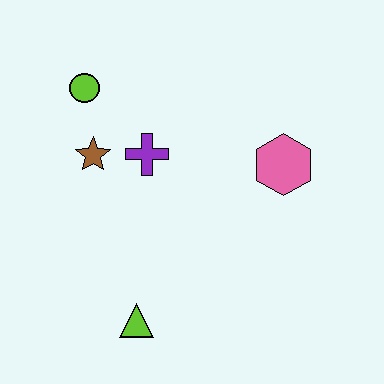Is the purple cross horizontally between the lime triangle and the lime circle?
No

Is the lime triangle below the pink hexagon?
Yes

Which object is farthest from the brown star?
The pink hexagon is farthest from the brown star.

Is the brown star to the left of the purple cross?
Yes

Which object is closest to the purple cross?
The brown star is closest to the purple cross.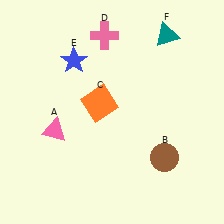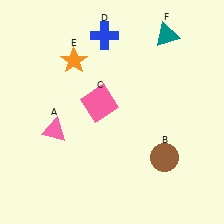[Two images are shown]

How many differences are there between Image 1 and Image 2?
There are 3 differences between the two images.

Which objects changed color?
C changed from orange to pink. D changed from pink to blue. E changed from blue to orange.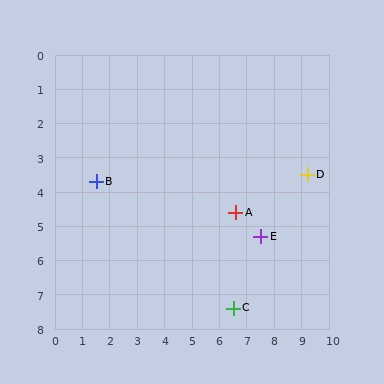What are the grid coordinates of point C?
Point C is at approximately (6.5, 7.4).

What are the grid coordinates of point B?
Point B is at approximately (1.5, 3.7).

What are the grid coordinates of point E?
Point E is at approximately (7.5, 5.3).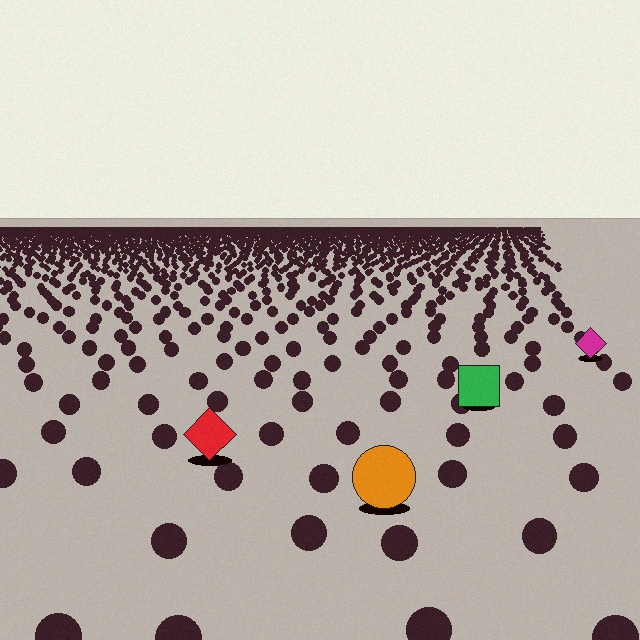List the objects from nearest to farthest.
From nearest to farthest: the orange circle, the red diamond, the green square, the magenta diamond.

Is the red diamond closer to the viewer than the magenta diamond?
Yes. The red diamond is closer — you can tell from the texture gradient: the ground texture is coarser near it.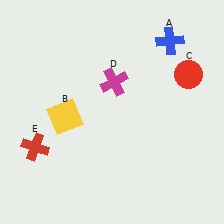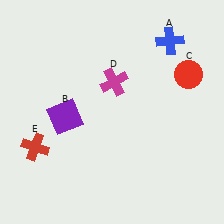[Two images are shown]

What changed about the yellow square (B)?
In Image 1, B is yellow. In Image 2, it changed to purple.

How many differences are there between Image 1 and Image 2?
There is 1 difference between the two images.